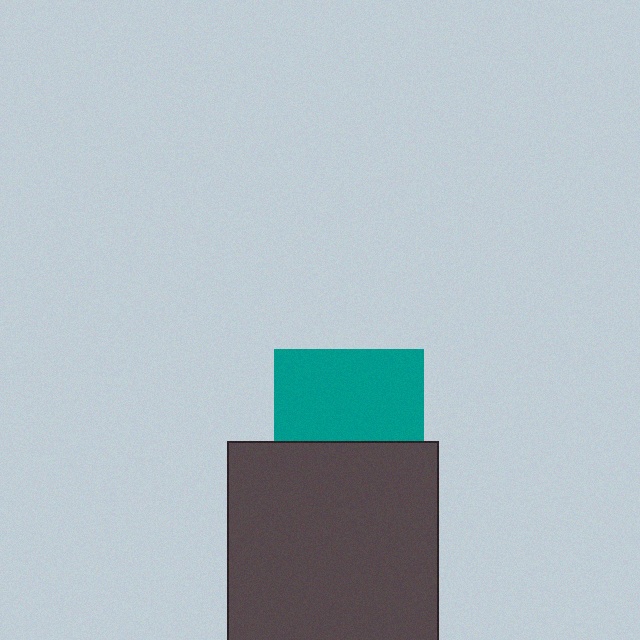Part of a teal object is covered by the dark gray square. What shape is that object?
It is a square.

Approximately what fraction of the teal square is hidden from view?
Roughly 38% of the teal square is hidden behind the dark gray square.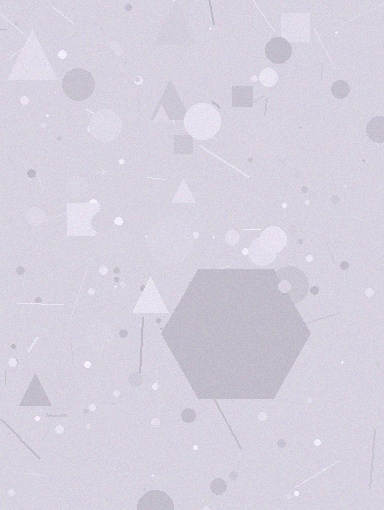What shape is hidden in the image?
A hexagon is hidden in the image.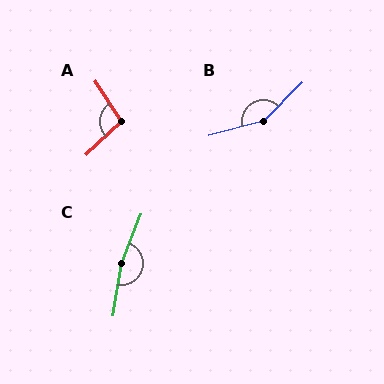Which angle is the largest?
C, at approximately 168 degrees.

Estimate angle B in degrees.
Approximately 150 degrees.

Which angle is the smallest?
A, at approximately 101 degrees.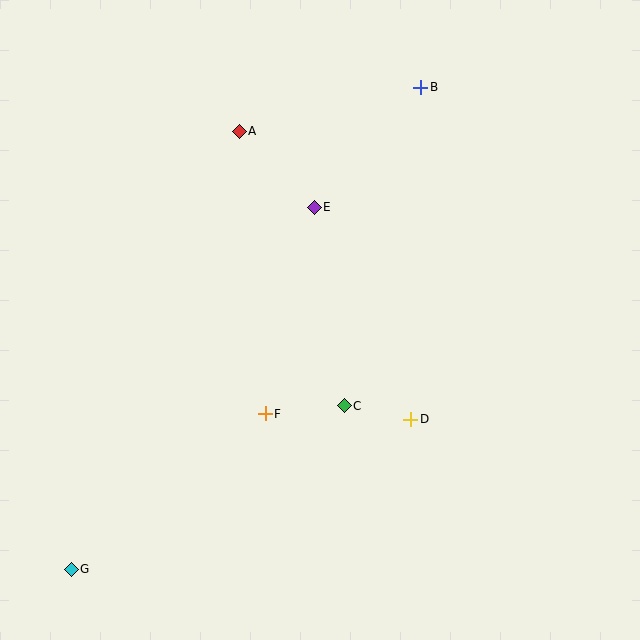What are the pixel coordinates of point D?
Point D is at (411, 419).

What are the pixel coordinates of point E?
Point E is at (314, 207).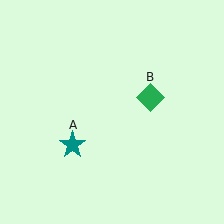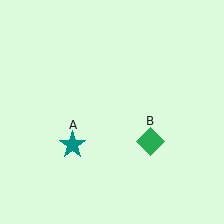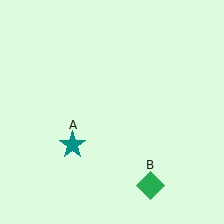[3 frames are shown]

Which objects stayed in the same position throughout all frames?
Teal star (object A) remained stationary.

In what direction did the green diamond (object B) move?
The green diamond (object B) moved down.